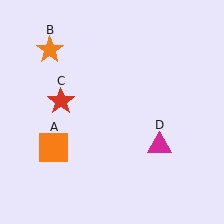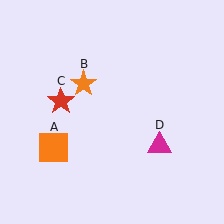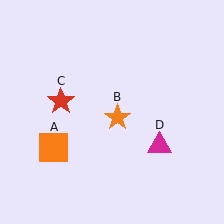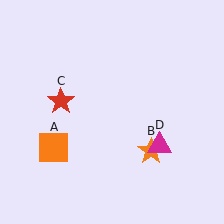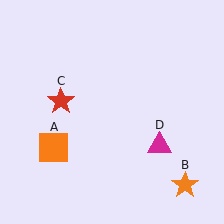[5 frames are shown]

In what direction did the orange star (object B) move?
The orange star (object B) moved down and to the right.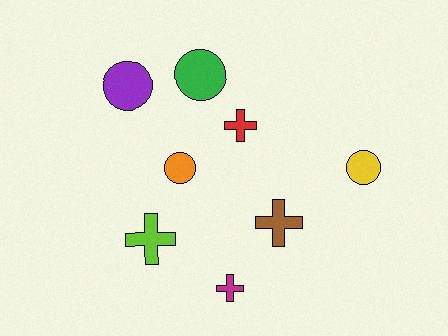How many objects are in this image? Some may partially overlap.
There are 8 objects.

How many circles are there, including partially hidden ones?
There are 4 circles.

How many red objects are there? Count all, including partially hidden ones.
There is 1 red object.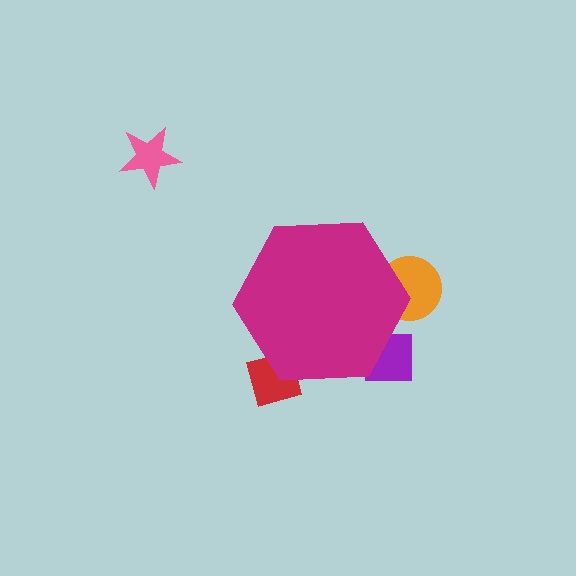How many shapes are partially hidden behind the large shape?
3 shapes are partially hidden.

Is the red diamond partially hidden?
Yes, the red diamond is partially hidden behind the magenta hexagon.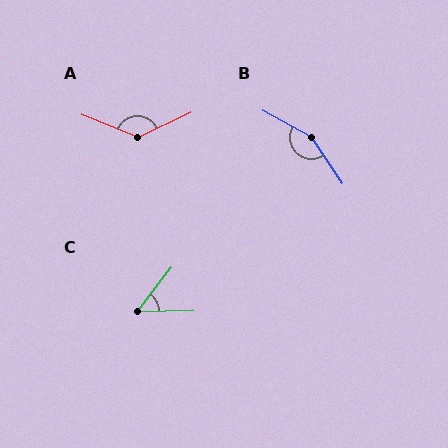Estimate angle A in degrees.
Approximately 132 degrees.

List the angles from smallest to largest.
C (51°), A (132°), B (152°).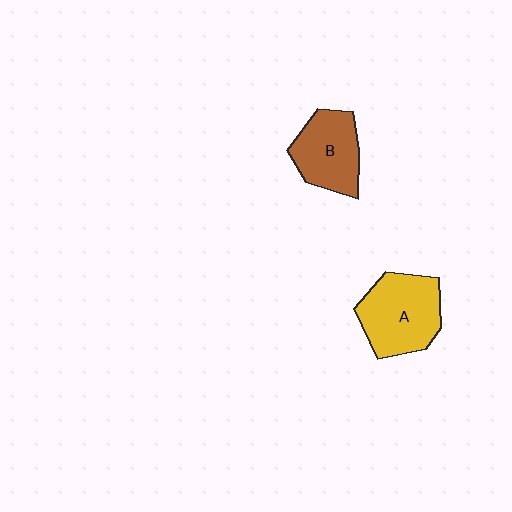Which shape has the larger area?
Shape A (yellow).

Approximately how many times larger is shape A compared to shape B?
Approximately 1.2 times.